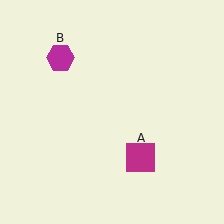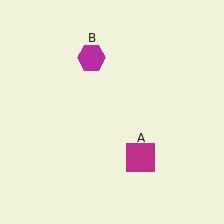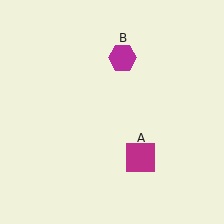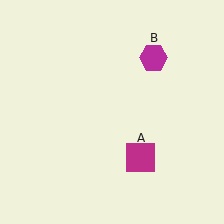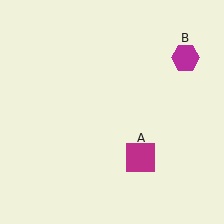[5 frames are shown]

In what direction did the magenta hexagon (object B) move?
The magenta hexagon (object B) moved right.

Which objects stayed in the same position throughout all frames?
Magenta square (object A) remained stationary.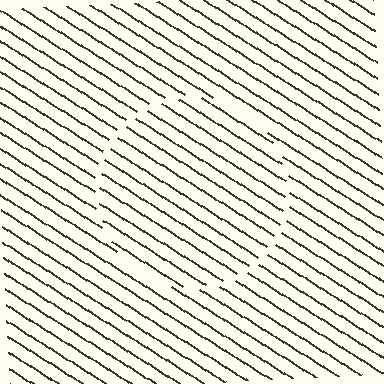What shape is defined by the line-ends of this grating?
An illusory circle. The interior of the shape contains the same grating, shifted by half a period — the contour is defined by the phase discontinuity where line-ends from the inner and outer gratings abut.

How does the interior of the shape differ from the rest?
The interior of the shape contains the same grating, shifted by half a period — the contour is defined by the phase discontinuity where line-ends from the inner and outer gratings abut.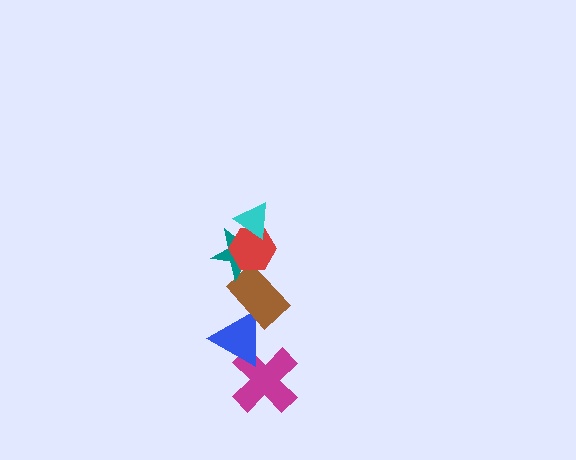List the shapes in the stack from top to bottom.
From top to bottom: the cyan triangle, the red hexagon, the teal star, the brown rectangle, the blue triangle, the magenta cross.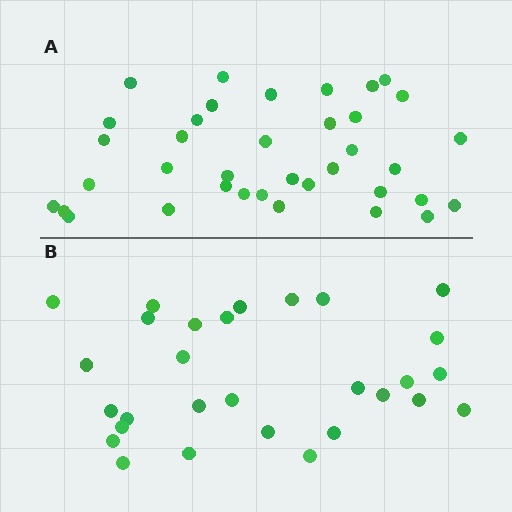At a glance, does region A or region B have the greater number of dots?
Region A (the top region) has more dots.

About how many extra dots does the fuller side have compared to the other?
Region A has roughly 8 or so more dots than region B.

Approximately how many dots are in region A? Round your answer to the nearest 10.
About 40 dots. (The exact count is 37, which rounds to 40.)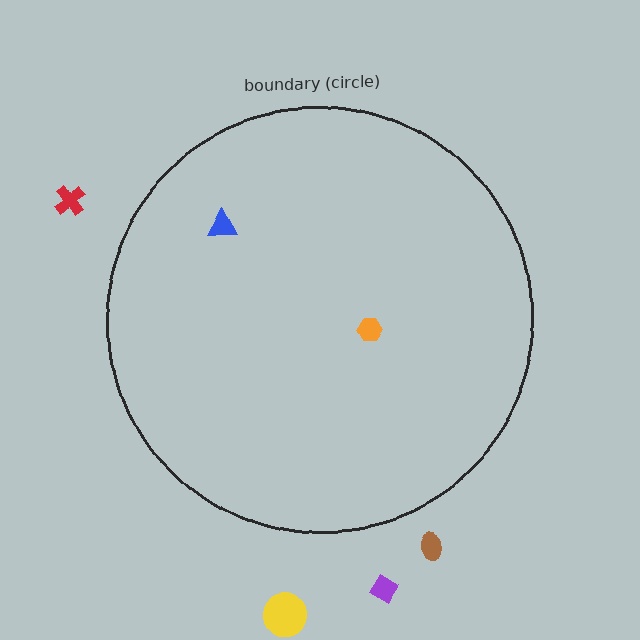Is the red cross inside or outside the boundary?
Outside.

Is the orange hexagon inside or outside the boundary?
Inside.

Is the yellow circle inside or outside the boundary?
Outside.